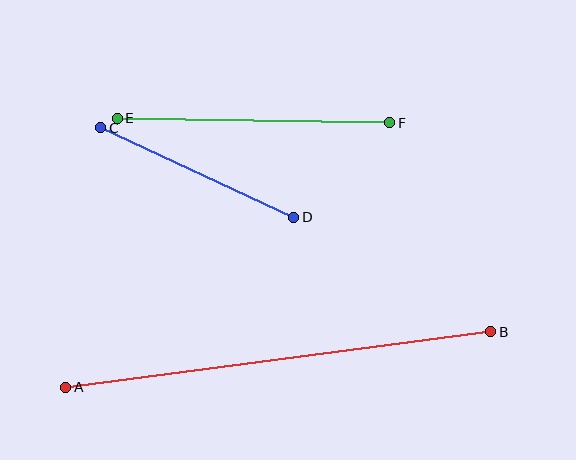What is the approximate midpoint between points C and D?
The midpoint is at approximately (197, 173) pixels.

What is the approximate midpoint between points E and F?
The midpoint is at approximately (253, 121) pixels.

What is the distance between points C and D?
The distance is approximately 213 pixels.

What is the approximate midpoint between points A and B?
The midpoint is at approximately (278, 360) pixels.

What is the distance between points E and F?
The distance is approximately 273 pixels.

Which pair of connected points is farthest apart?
Points A and B are farthest apart.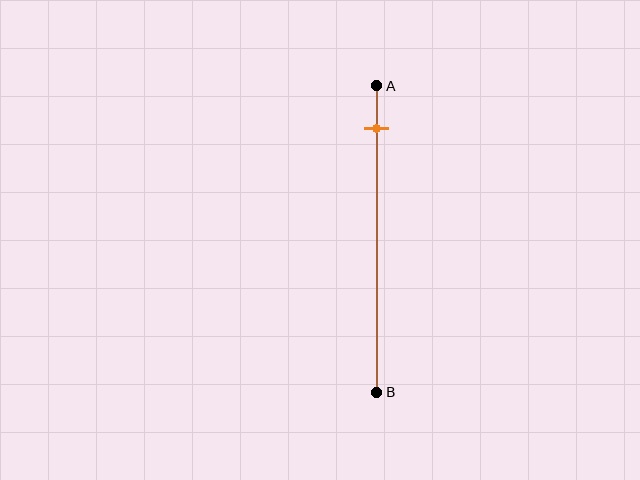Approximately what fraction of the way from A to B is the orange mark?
The orange mark is approximately 15% of the way from A to B.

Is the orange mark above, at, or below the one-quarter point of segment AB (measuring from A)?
The orange mark is above the one-quarter point of segment AB.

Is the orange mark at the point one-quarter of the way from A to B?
No, the mark is at about 15% from A, not at the 25% one-quarter point.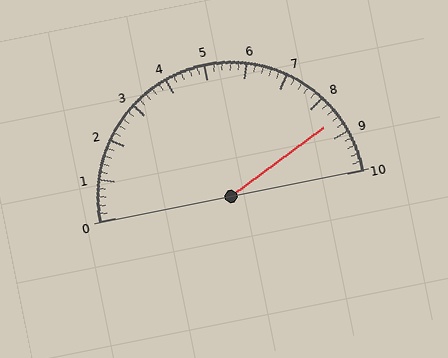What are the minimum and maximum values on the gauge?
The gauge ranges from 0 to 10.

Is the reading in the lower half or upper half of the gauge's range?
The reading is in the upper half of the range (0 to 10).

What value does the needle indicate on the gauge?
The needle indicates approximately 8.6.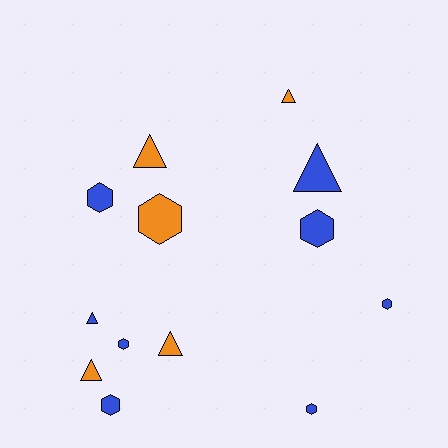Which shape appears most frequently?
Hexagon, with 7 objects.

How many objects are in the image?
There are 13 objects.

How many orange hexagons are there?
There is 1 orange hexagon.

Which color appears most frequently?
Blue, with 8 objects.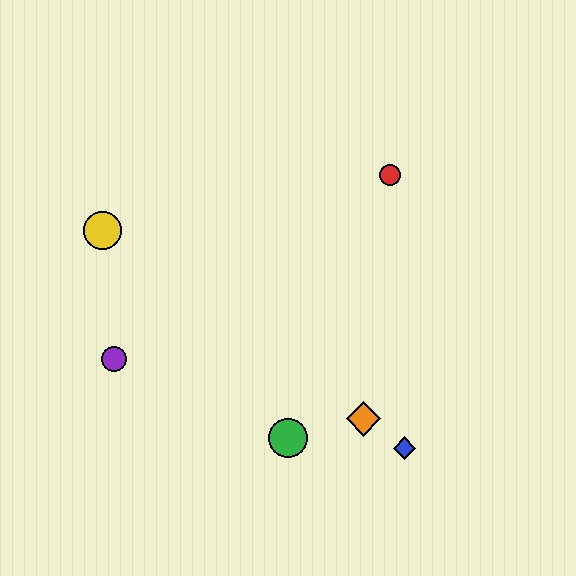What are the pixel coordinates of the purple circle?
The purple circle is at (114, 359).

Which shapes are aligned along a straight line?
The blue diamond, the yellow circle, the orange diamond are aligned along a straight line.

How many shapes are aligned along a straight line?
3 shapes (the blue diamond, the yellow circle, the orange diamond) are aligned along a straight line.